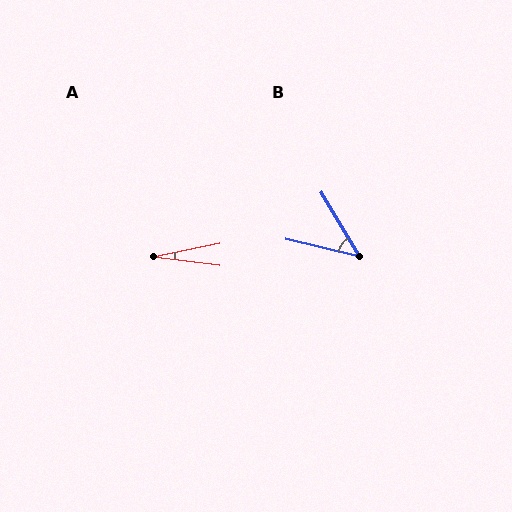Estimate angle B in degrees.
Approximately 46 degrees.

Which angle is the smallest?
A, at approximately 18 degrees.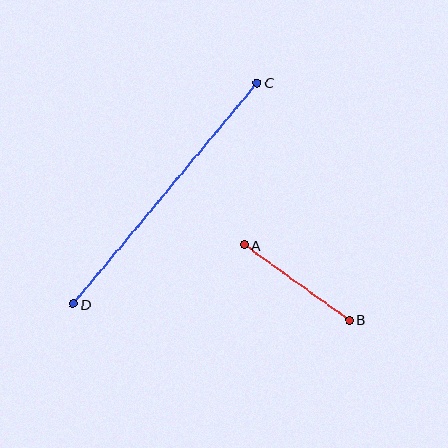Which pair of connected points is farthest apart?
Points C and D are farthest apart.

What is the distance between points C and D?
The distance is approximately 288 pixels.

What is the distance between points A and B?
The distance is approximately 129 pixels.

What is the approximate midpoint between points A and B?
The midpoint is at approximately (297, 282) pixels.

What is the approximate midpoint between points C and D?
The midpoint is at approximately (165, 193) pixels.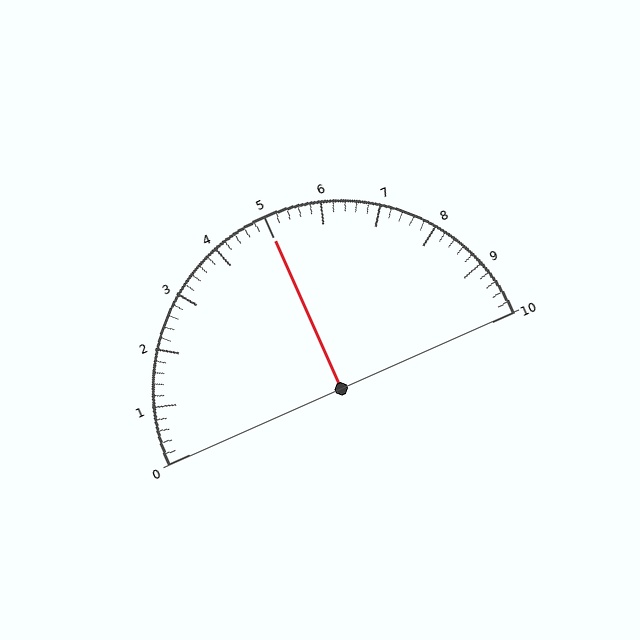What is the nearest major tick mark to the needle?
The nearest major tick mark is 5.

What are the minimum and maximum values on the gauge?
The gauge ranges from 0 to 10.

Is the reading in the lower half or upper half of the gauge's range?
The reading is in the upper half of the range (0 to 10).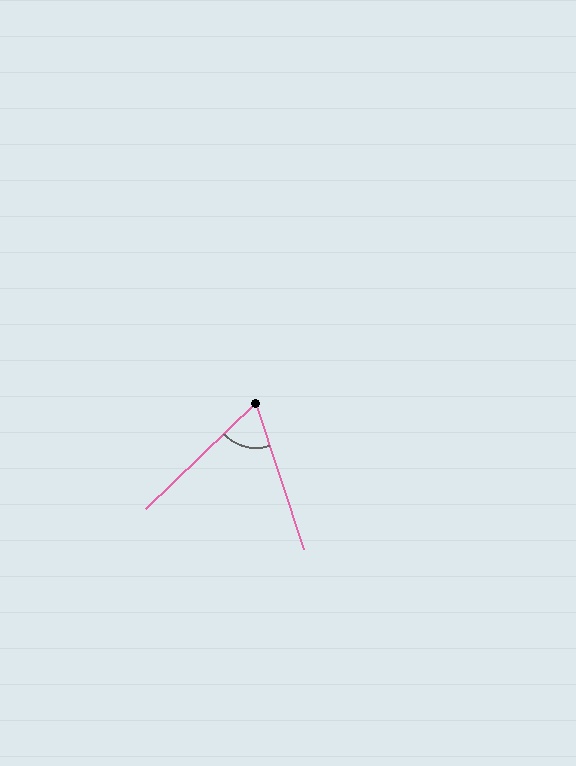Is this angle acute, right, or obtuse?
It is acute.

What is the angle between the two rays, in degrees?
Approximately 64 degrees.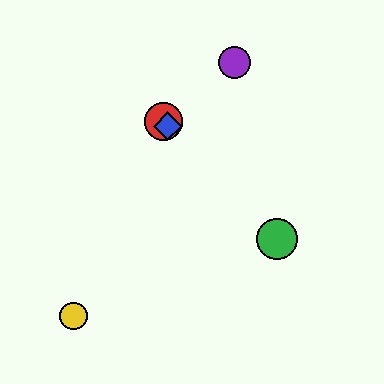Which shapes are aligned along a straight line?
The red circle, the blue diamond, the green circle are aligned along a straight line.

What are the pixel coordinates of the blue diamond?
The blue diamond is at (168, 126).